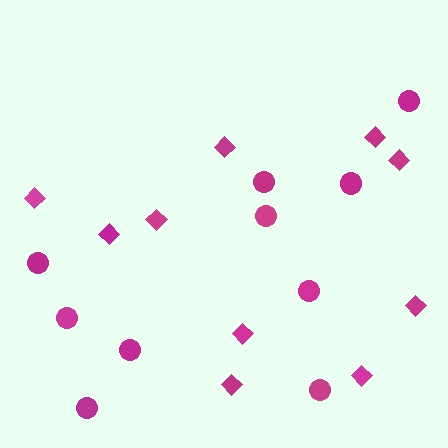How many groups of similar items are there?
There are 2 groups: one group of circles (10) and one group of diamonds (10).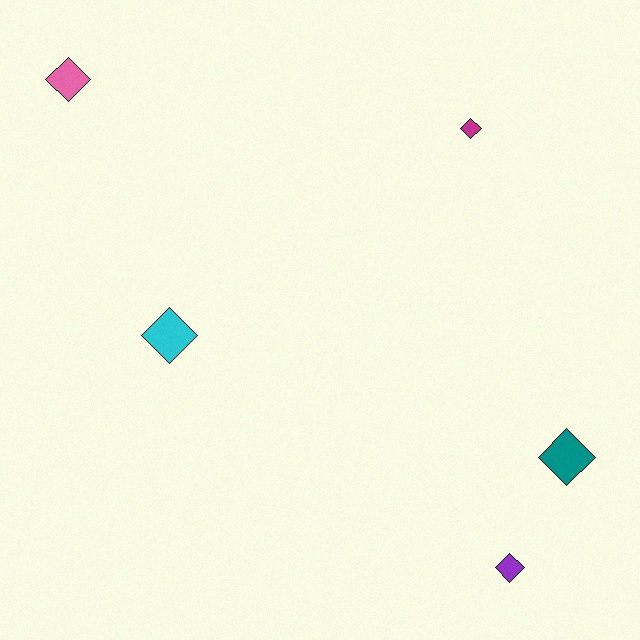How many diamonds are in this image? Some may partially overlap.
There are 5 diamonds.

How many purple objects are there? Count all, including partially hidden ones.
There is 1 purple object.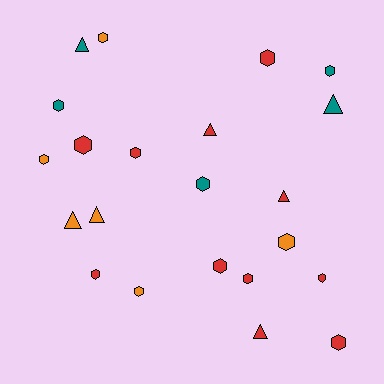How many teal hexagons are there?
There are 3 teal hexagons.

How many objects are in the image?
There are 22 objects.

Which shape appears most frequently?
Hexagon, with 15 objects.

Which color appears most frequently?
Red, with 11 objects.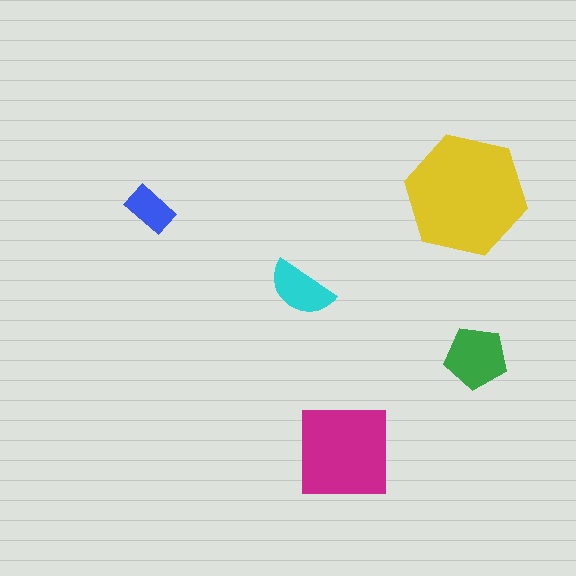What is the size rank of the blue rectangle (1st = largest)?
5th.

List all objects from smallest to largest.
The blue rectangle, the cyan semicircle, the green pentagon, the magenta square, the yellow hexagon.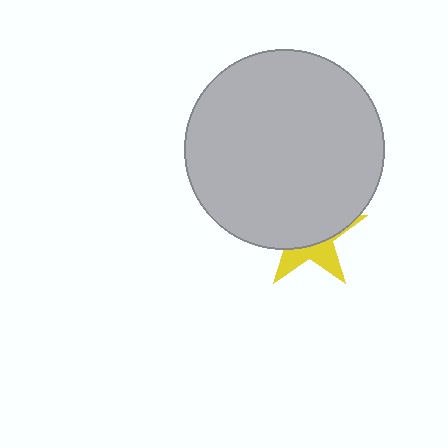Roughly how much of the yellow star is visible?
A small part of it is visible (roughly 35%).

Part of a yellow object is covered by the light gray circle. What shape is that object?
It is a star.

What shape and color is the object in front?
The object in front is a light gray circle.